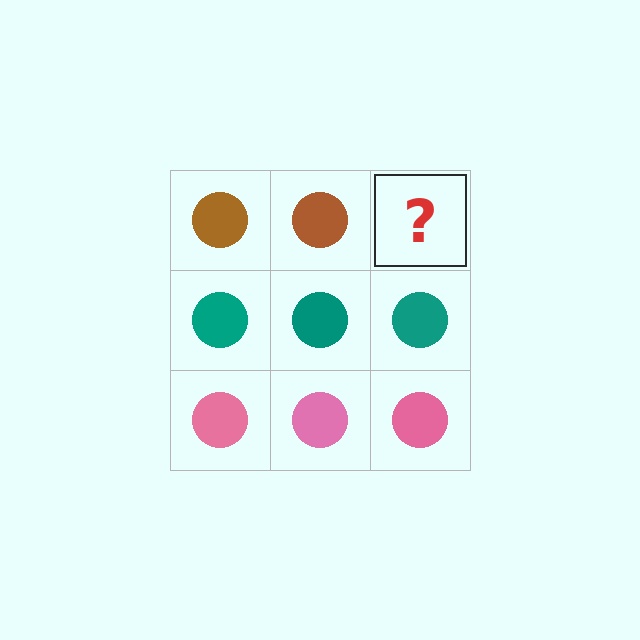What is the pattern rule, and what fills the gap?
The rule is that each row has a consistent color. The gap should be filled with a brown circle.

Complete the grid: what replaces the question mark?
The question mark should be replaced with a brown circle.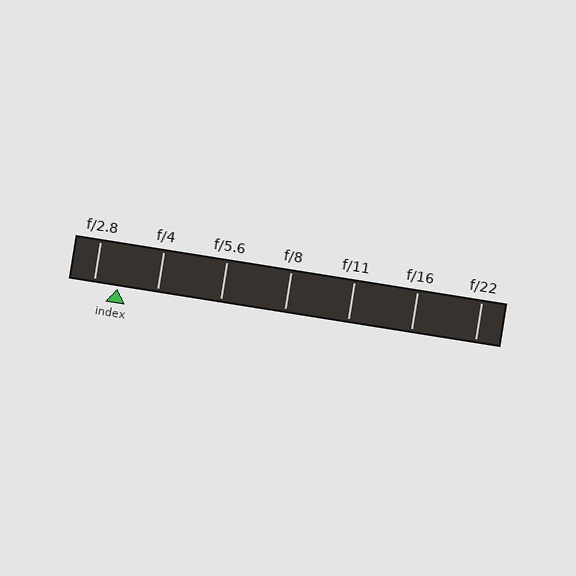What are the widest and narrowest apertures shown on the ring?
The widest aperture shown is f/2.8 and the narrowest is f/22.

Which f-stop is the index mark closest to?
The index mark is closest to f/2.8.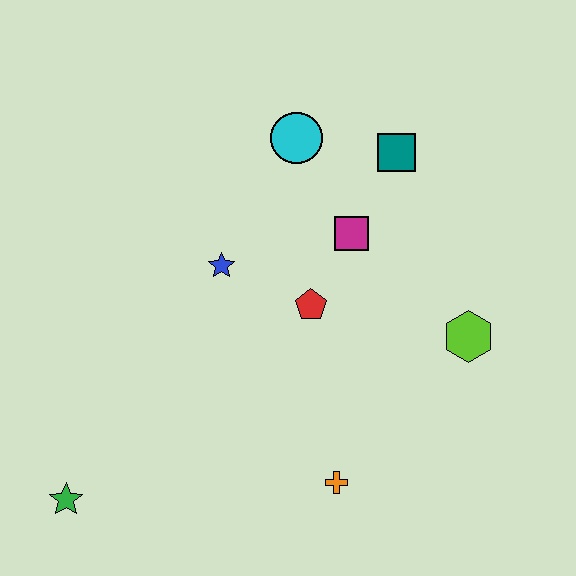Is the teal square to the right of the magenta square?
Yes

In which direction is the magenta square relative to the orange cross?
The magenta square is above the orange cross.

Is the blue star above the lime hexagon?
Yes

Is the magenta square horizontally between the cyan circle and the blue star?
No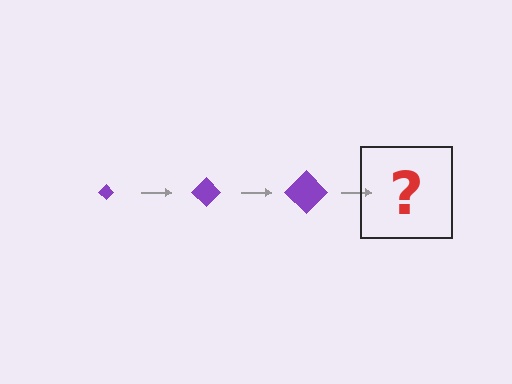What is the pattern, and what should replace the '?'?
The pattern is that the diamond gets progressively larger each step. The '?' should be a purple diamond, larger than the previous one.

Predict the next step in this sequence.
The next step is a purple diamond, larger than the previous one.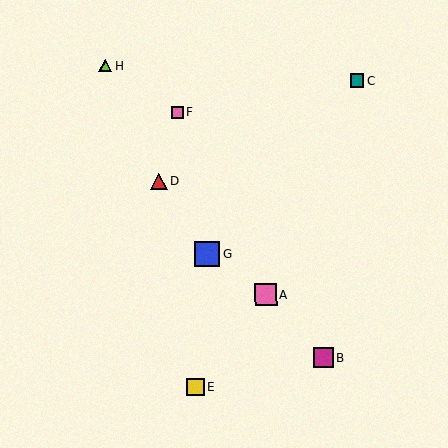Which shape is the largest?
The blue square (labeled G) is the largest.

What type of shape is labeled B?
Shape B is a magenta square.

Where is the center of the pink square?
The center of the pink square is at (178, 113).